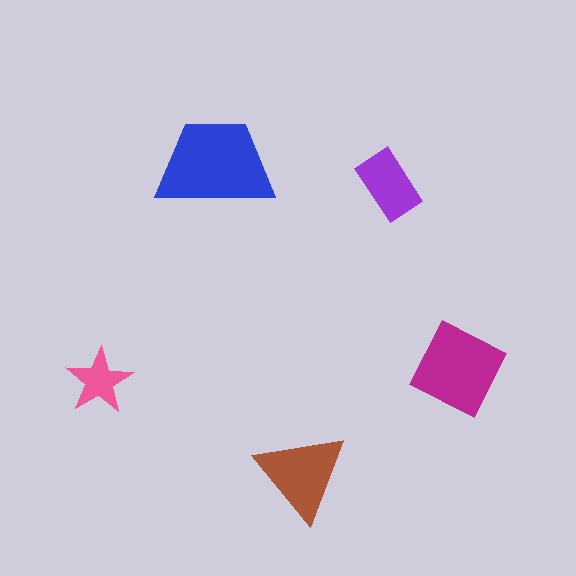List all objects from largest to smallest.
The blue trapezoid, the magenta diamond, the brown triangle, the purple rectangle, the pink star.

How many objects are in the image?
There are 5 objects in the image.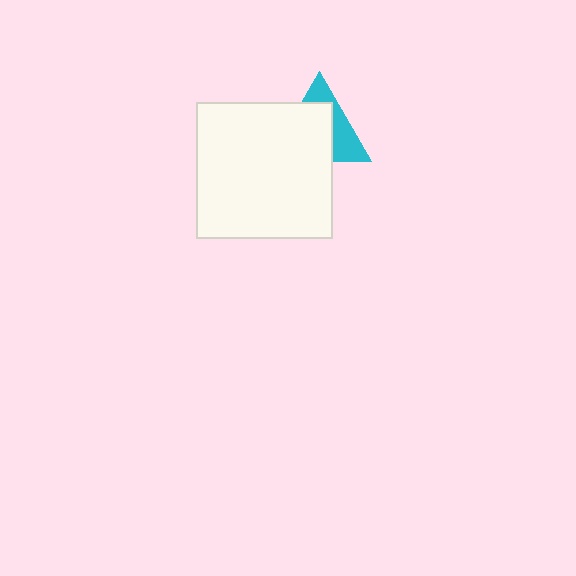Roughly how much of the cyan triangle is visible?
A small part of it is visible (roughly 38%).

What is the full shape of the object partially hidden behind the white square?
The partially hidden object is a cyan triangle.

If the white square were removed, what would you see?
You would see the complete cyan triangle.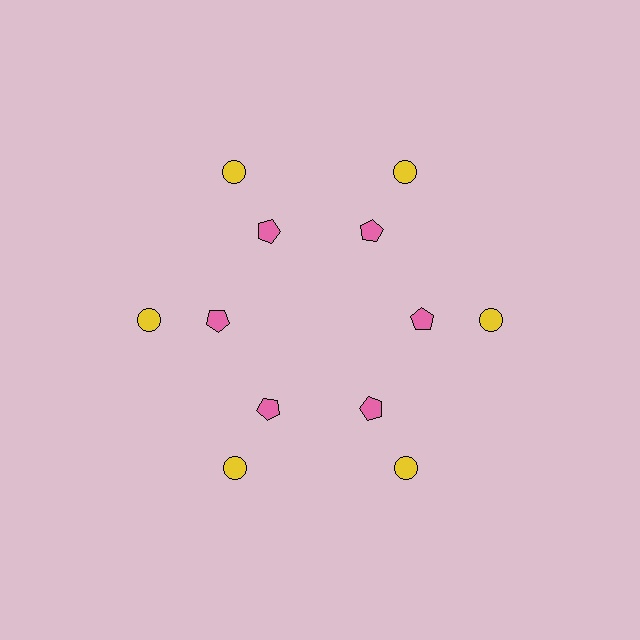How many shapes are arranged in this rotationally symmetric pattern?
There are 12 shapes, arranged in 6 groups of 2.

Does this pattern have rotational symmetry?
Yes, this pattern has 6-fold rotational symmetry. It looks the same after rotating 60 degrees around the center.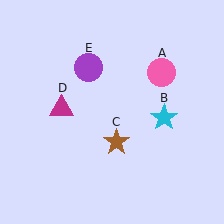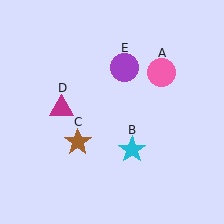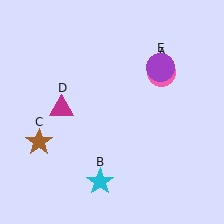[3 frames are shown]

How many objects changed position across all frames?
3 objects changed position: cyan star (object B), brown star (object C), purple circle (object E).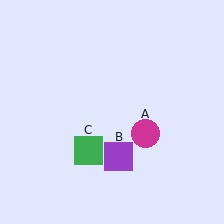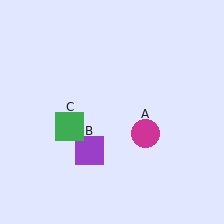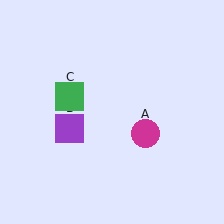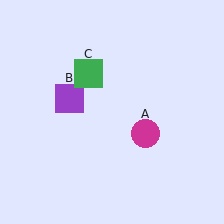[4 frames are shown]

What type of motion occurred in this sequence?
The purple square (object B), green square (object C) rotated clockwise around the center of the scene.